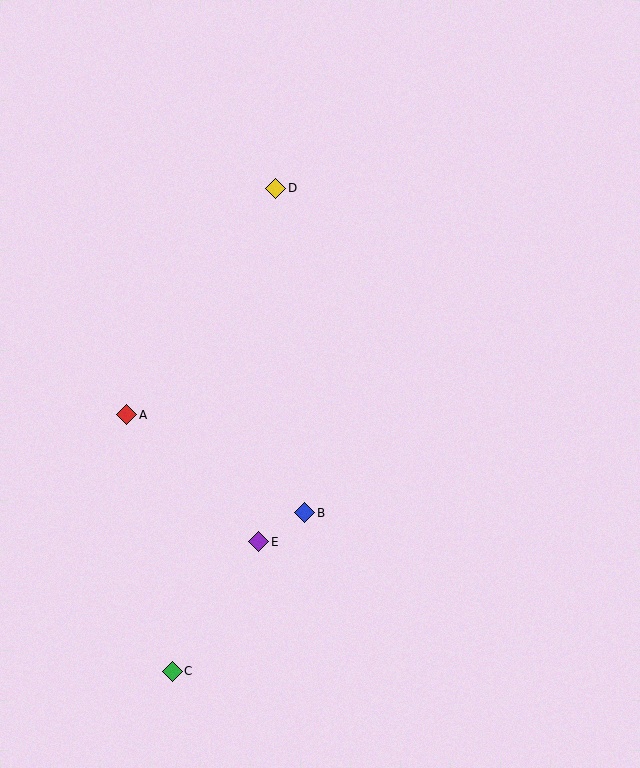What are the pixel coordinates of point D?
Point D is at (276, 188).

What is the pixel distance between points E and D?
The distance between E and D is 354 pixels.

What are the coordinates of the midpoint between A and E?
The midpoint between A and E is at (193, 478).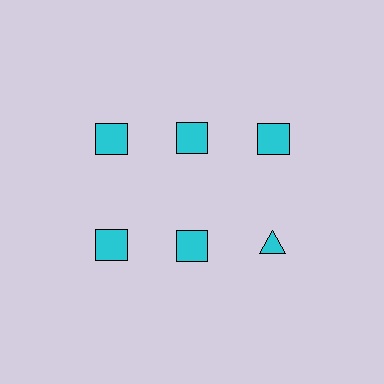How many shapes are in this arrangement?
There are 6 shapes arranged in a grid pattern.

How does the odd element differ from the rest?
It has a different shape: triangle instead of square.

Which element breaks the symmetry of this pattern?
The cyan triangle in the second row, center column breaks the symmetry. All other shapes are cyan squares.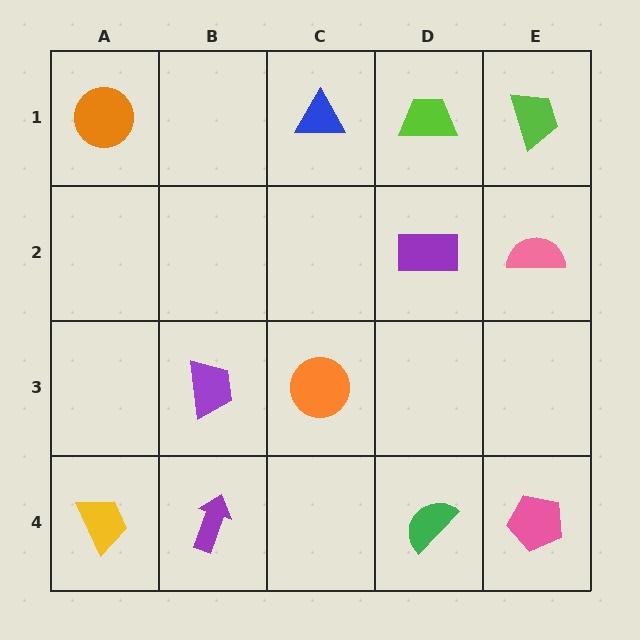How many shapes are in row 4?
4 shapes.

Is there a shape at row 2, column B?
No, that cell is empty.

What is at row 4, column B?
A purple arrow.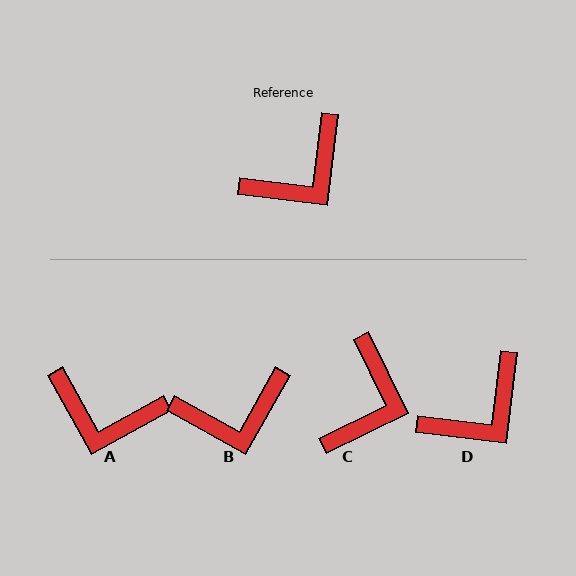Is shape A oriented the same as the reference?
No, it is off by about 54 degrees.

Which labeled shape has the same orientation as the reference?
D.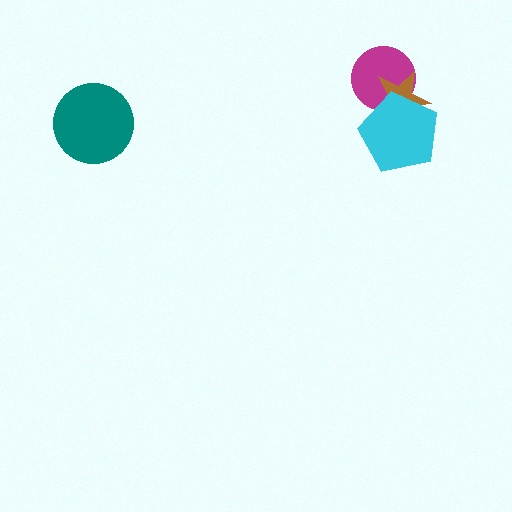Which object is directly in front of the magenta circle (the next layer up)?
The brown star is directly in front of the magenta circle.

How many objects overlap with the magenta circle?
2 objects overlap with the magenta circle.